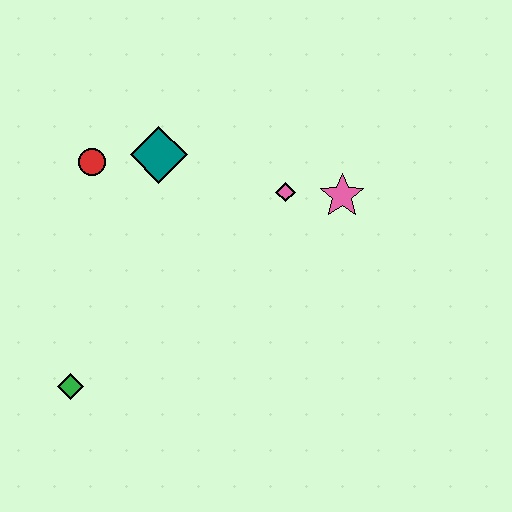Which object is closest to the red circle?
The teal diamond is closest to the red circle.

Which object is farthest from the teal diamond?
The green diamond is farthest from the teal diamond.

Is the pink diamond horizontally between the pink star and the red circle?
Yes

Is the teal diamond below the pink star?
No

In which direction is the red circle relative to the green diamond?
The red circle is above the green diamond.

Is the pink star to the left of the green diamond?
No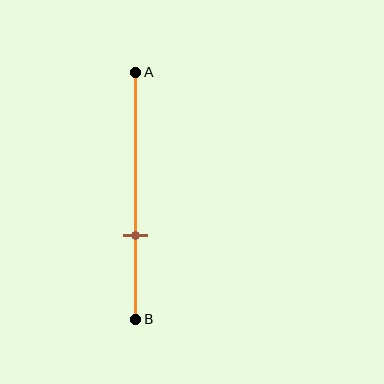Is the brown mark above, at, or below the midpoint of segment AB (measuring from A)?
The brown mark is below the midpoint of segment AB.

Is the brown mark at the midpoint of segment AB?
No, the mark is at about 65% from A, not at the 50% midpoint.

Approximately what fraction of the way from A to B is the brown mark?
The brown mark is approximately 65% of the way from A to B.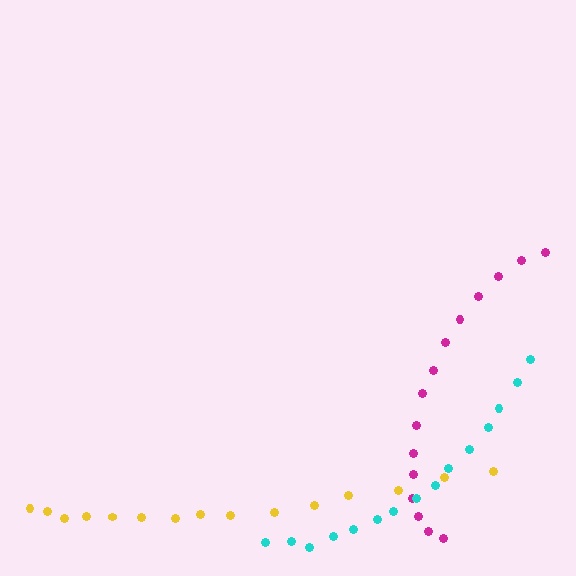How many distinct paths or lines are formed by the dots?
There are 3 distinct paths.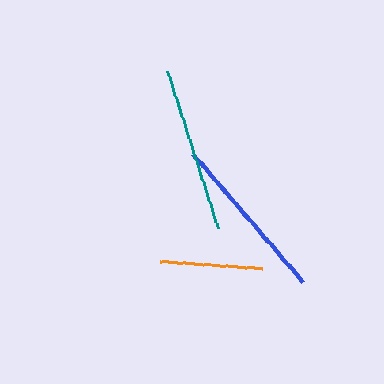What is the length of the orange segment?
The orange segment is approximately 102 pixels long.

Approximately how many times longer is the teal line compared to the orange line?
The teal line is approximately 1.6 times the length of the orange line.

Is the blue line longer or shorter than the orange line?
The blue line is longer than the orange line.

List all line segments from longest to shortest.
From longest to shortest: blue, teal, orange.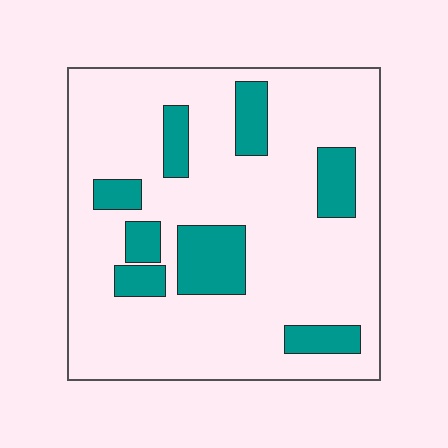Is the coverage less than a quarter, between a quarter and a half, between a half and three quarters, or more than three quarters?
Less than a quarter.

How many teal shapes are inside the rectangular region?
8.